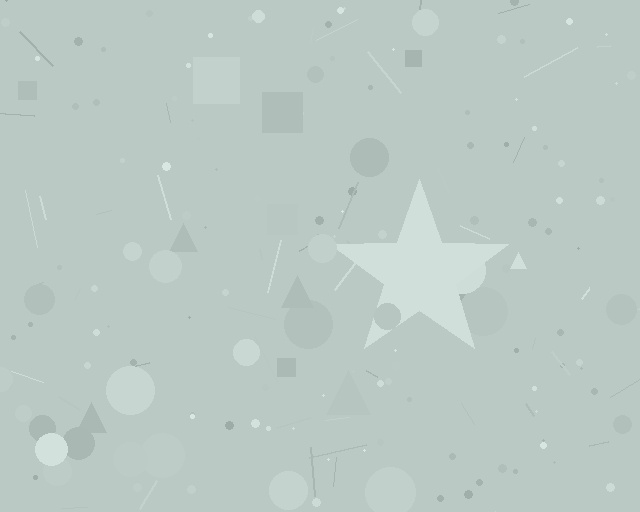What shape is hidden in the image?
A star is hidden in the image.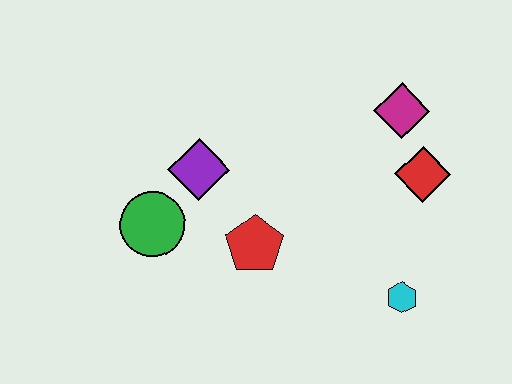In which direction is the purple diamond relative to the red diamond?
The purple diamond is to the left of the red diamond.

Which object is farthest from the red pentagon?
The magenta diamond is farthest from the red pentagon.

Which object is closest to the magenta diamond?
The red diamond is closest to the magenta diamond.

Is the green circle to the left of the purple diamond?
Yes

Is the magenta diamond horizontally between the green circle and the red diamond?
Yes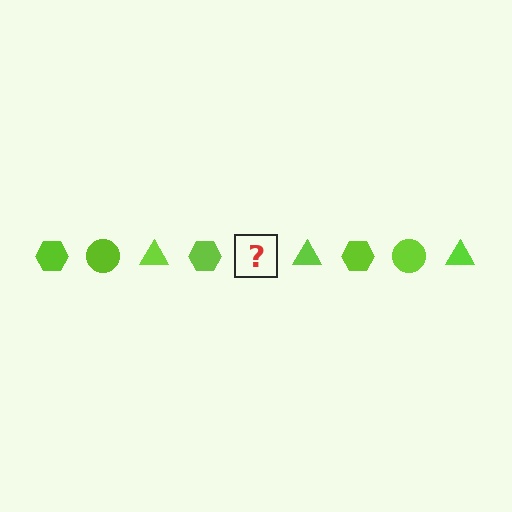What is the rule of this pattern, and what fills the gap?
The rule is that the pattern cycles through hexagon, circle, triangle shapes in lime. The gap should be filled with a lime circle.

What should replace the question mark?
The question mark should be replaced with a lime circle.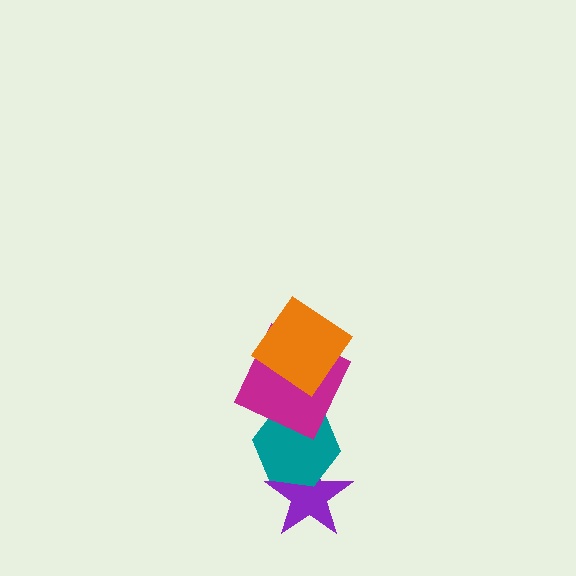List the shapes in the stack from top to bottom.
From top to bottom: the orange diamond, the magenta square, the teal hexagon, the purple star.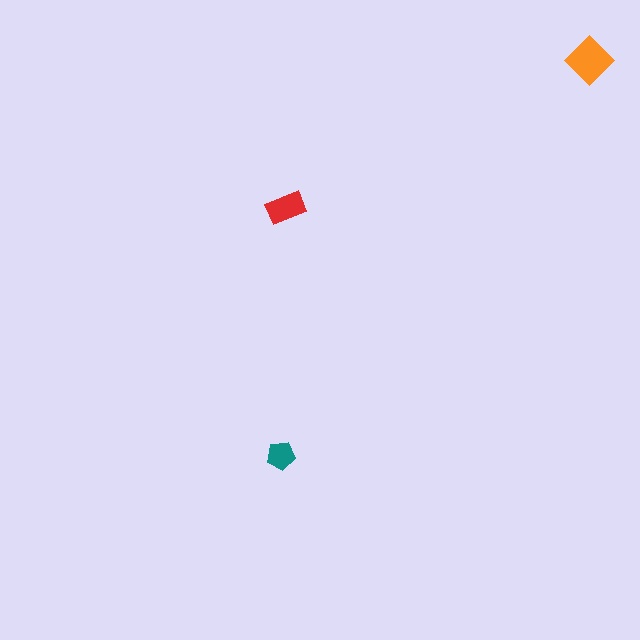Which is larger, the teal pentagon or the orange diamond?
The orange diamond.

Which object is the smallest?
The teal pentagon.